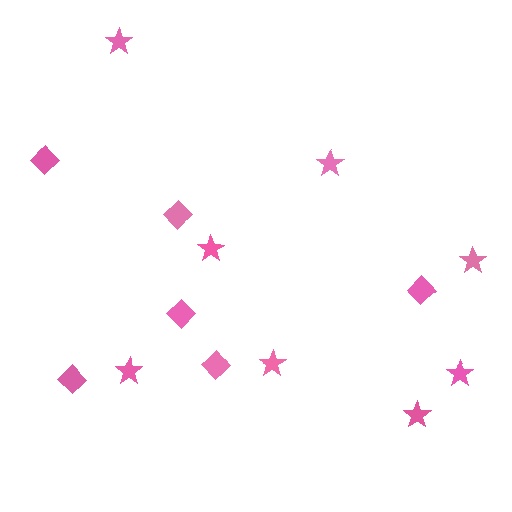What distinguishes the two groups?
There are 2 groups: one group of stars (8) and one group of diamonds (6).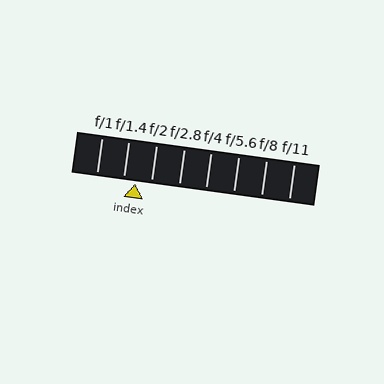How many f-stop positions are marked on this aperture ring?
There are 8 f-stop positions marked.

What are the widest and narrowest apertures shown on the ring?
The widest aperture shown is f/1 and the narrowest is f/11.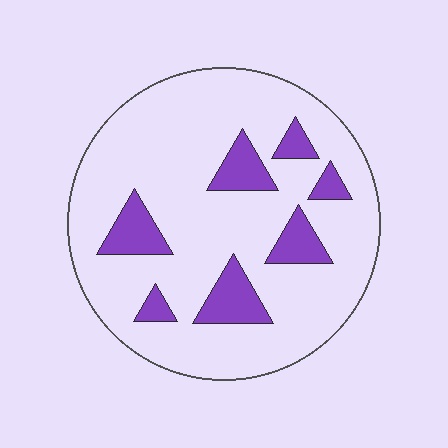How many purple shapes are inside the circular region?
7.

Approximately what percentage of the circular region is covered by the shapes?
Approximately 15%.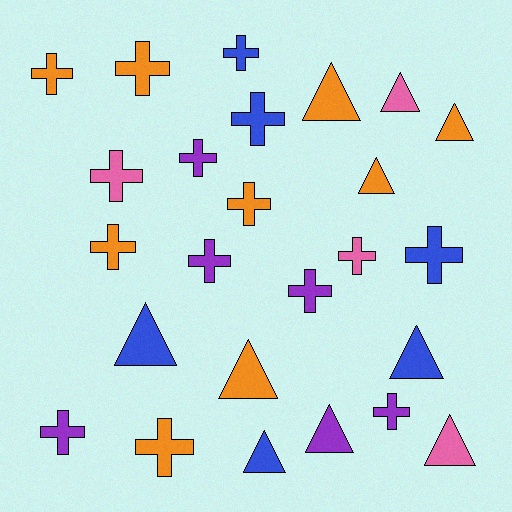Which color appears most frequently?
Orange, with 9 objects.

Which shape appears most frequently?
Cross, with 15 objects.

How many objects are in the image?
There are 25 objects.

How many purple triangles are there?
There is 1 purple triangle.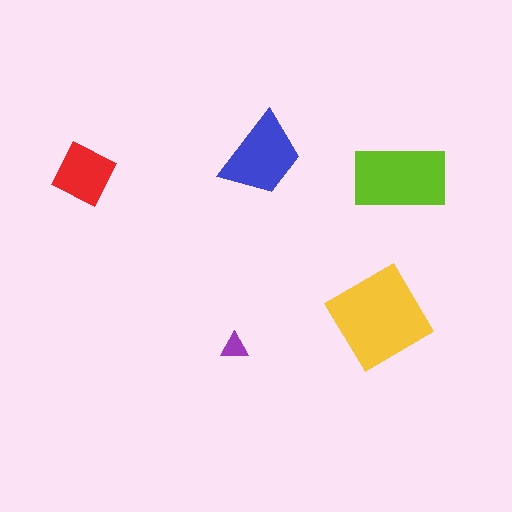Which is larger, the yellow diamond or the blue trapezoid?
The yellow diamond.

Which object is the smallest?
The purple triangle.